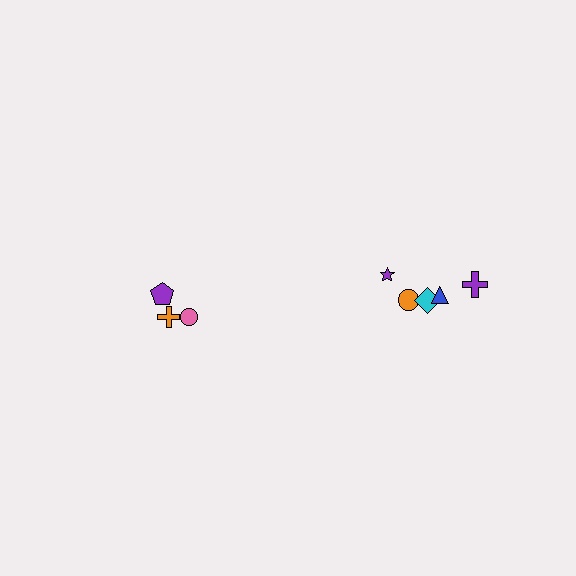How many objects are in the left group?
There are 3 objects.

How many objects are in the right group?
There are 5 objects.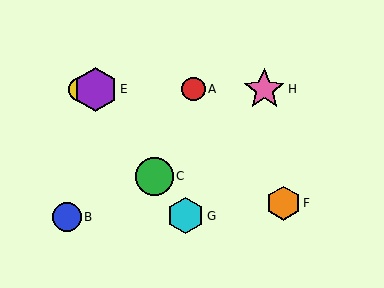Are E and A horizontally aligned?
Yes, both are at y≈89.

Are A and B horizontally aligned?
No, A is at y≈89 and B is at y≈217.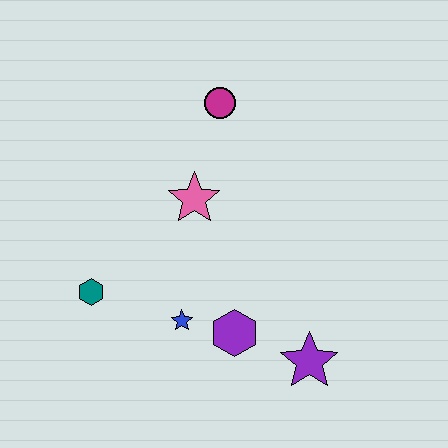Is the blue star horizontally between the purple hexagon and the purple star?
No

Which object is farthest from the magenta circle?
The purple star is farthest from the magenta circle.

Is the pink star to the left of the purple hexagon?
Yes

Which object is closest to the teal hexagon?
The blue star is closest to the teal hexagon.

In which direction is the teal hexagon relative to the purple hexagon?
The teal hexagon is to the left of the purple hexagon.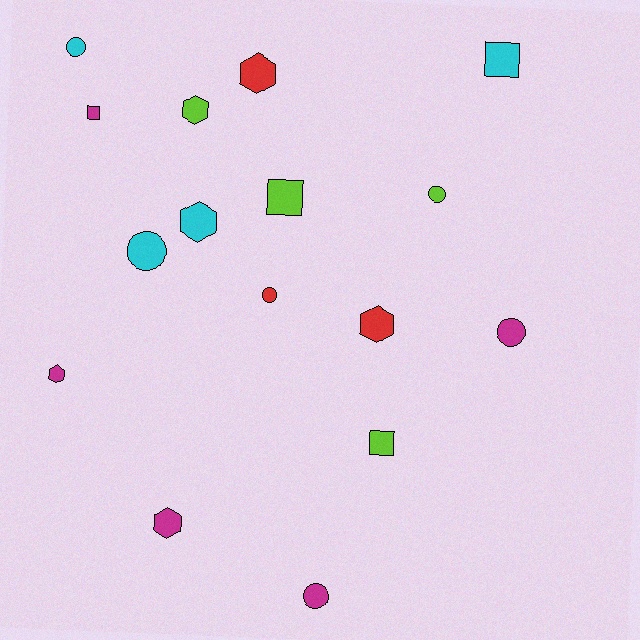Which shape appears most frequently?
Circle, with 6 objects.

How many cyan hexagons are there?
There is 1 cyan hexagon.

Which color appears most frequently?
Magenta, with 5 objects.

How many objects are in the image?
There are 16 objects.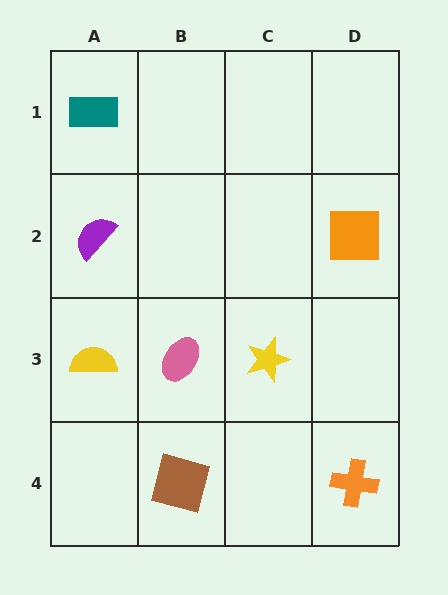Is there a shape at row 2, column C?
No, that cell is empty.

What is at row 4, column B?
A brown square.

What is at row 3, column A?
A yellow semicircle.